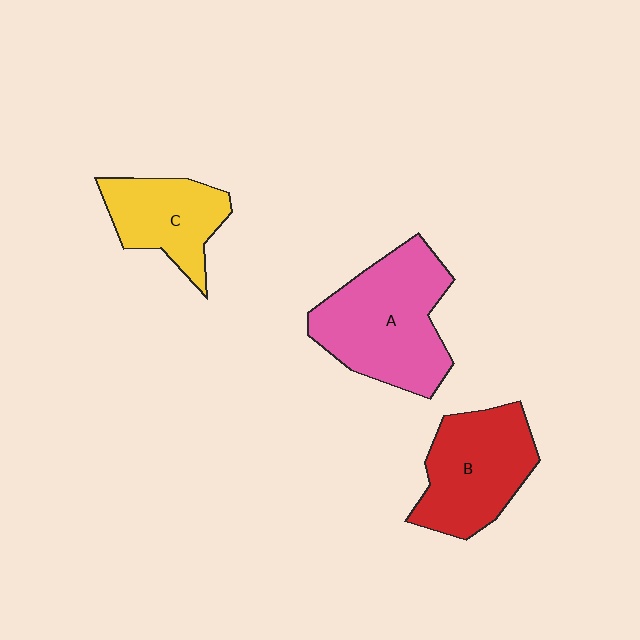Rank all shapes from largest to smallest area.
From largest to smallest: A (pink), B (red), C (yellow).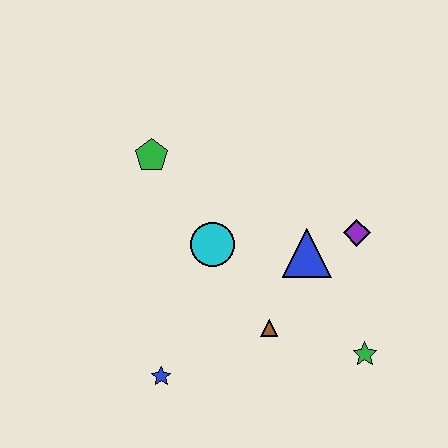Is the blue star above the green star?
No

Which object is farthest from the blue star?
The purple diamond is farthest from the blue star.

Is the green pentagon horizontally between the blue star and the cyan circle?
No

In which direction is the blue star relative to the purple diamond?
The blue star is to the left of the purple diamond.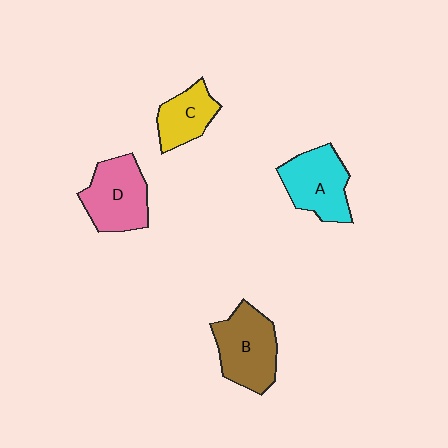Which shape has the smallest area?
Shape C (yellow).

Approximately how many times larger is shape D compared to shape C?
Approximately 1.5 times.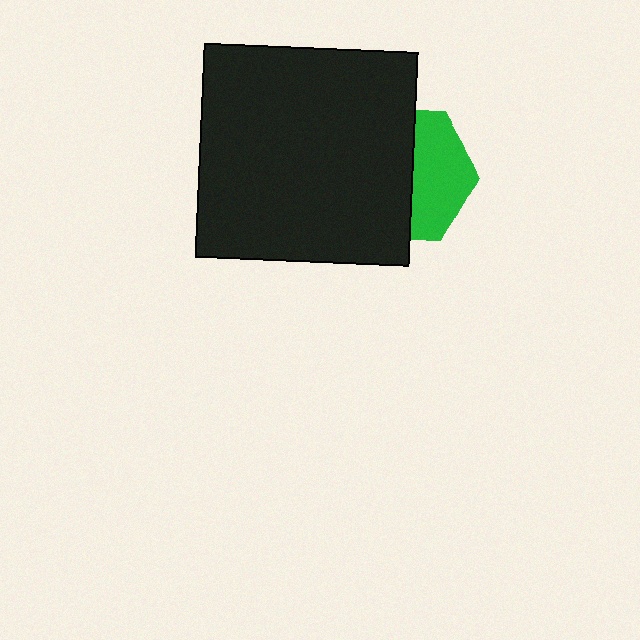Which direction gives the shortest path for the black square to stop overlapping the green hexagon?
Moving left gives the shortest separation.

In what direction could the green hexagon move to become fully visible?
The green hexagon could move right. That would shift it out from behind the black square entirely.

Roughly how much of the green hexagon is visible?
A small part of it is visible (roughly 42%).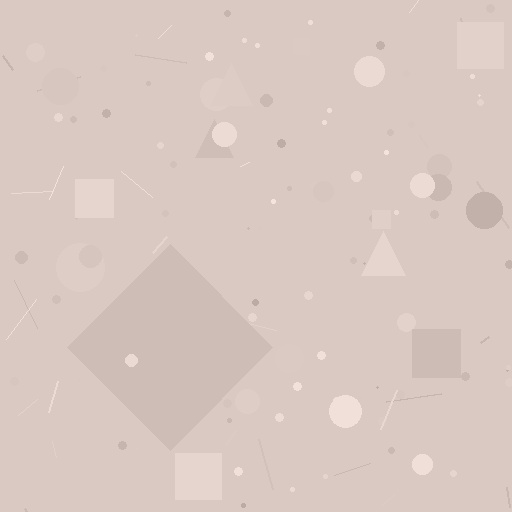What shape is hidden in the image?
A diamond is hidden in the image.